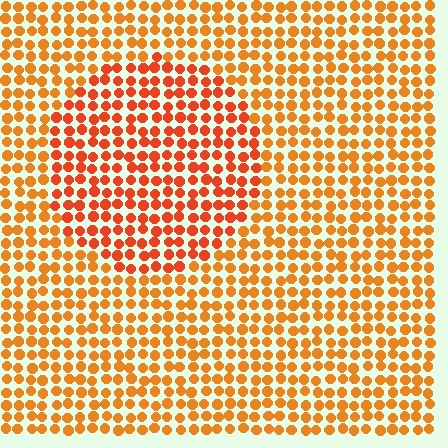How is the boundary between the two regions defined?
The boundary is defined purely by a slight shift in hue (about 21 degrees). Spacing, size, and orientation are identical on both sides.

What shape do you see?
I see a circle.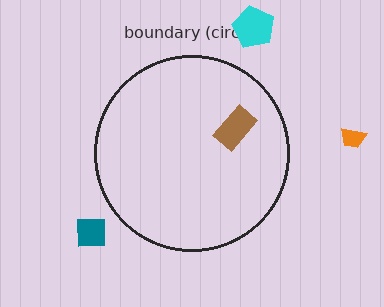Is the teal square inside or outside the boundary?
Outside.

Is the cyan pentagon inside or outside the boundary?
Outside.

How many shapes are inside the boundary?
1 inside, 3 outside.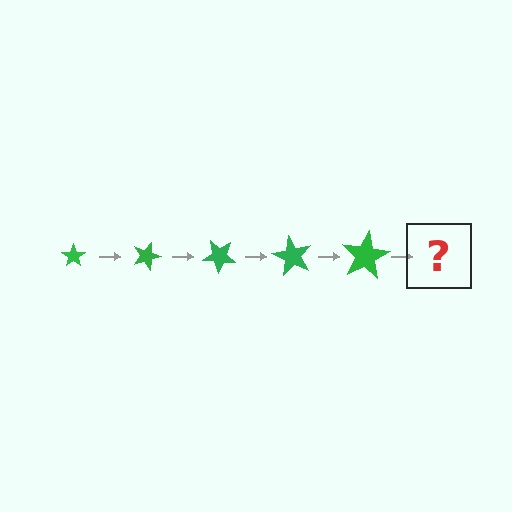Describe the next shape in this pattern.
It should be a star, larger than the previous one and rotated 100 degrees from the start.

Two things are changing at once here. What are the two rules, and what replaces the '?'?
The two rules are that the star grows larger each step and it rotates 20 degrees each step. The '?' should be a star, larger than the previous one and rotated 100 degrees from the start.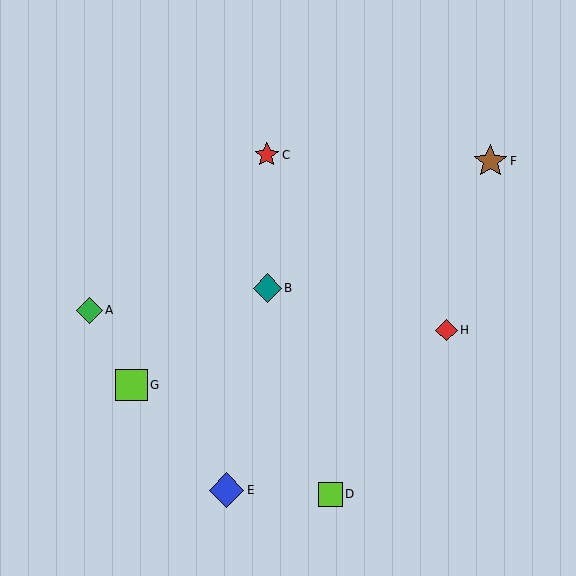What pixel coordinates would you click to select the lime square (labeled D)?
Click at (331, 494) to select the lime square D.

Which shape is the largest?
The blue diamond (labeled E) is the largest.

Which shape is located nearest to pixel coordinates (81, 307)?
The green diamond (labeled A) at (89, 310) is nearest to that location.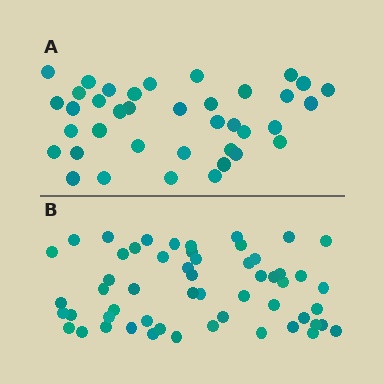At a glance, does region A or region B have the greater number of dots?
Region B (the bottom region) has more dots.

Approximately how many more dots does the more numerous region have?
Region B has approximately 15 more dots than region A.